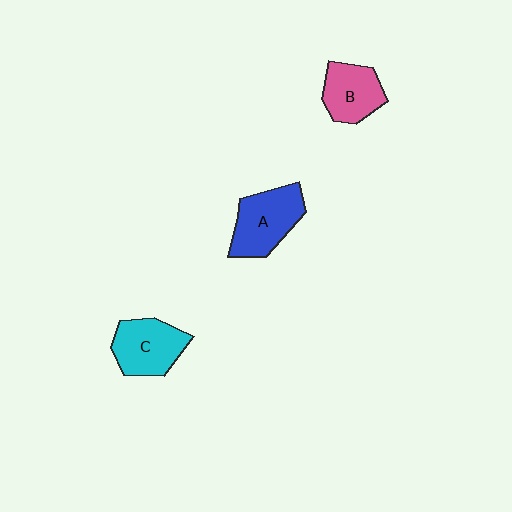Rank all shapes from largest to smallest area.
From largest to smallest: A (blue), C (cyan), B (pink).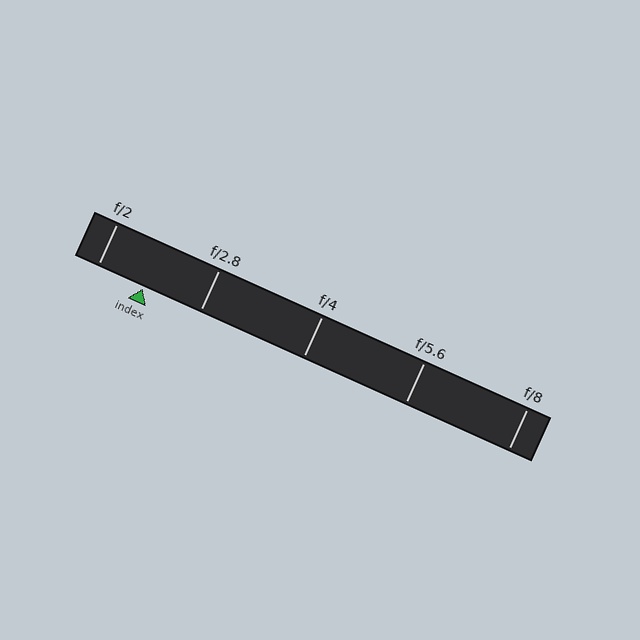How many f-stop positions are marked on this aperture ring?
There are 5 f-stop positions marked.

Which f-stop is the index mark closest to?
The index mark is closest to f/2.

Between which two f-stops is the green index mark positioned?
The index mark is between f/2 and f/2.8.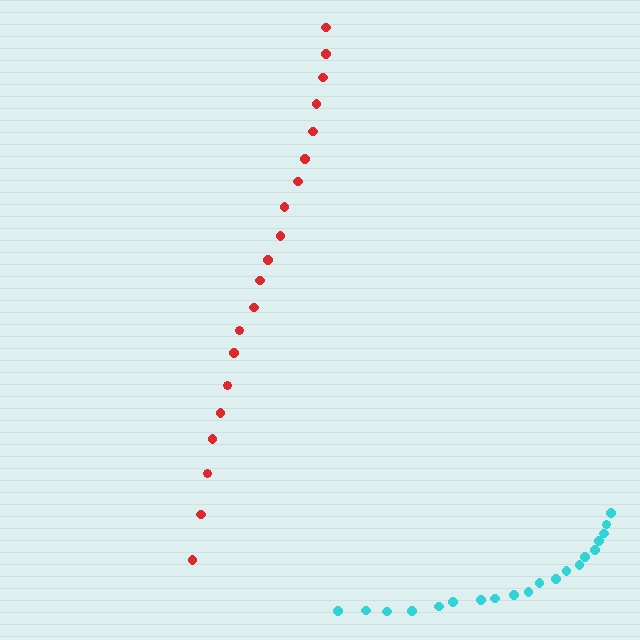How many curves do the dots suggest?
There are 2 distinct paths.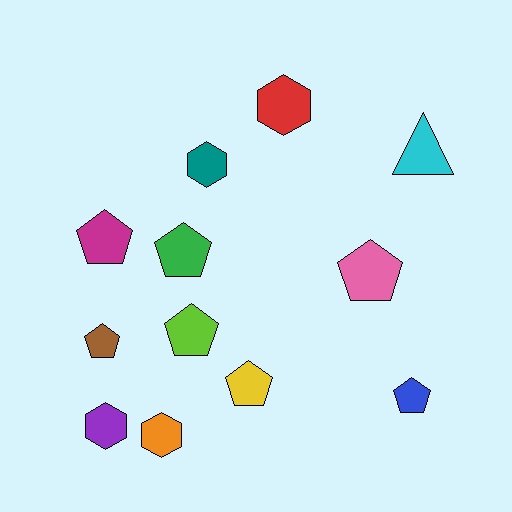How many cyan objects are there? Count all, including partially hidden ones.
There is 1 cyan object.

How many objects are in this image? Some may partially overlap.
There are 12 objects.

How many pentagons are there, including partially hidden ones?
There are 7 pentagons.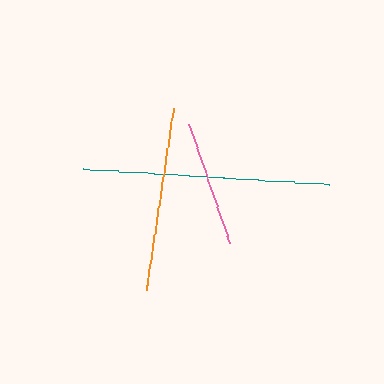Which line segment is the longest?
The teal line is the longest at approximately 247 pixels.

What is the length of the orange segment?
The orange segment is approximately 184 pixels long.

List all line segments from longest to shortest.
From longest to shortest: teal, orange, pink.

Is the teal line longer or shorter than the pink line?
The teal line is longer than the pink line.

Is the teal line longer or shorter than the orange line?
The teal line is longer than the orange line.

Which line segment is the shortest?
The pink line is the shortest at approximately 126 pixels.